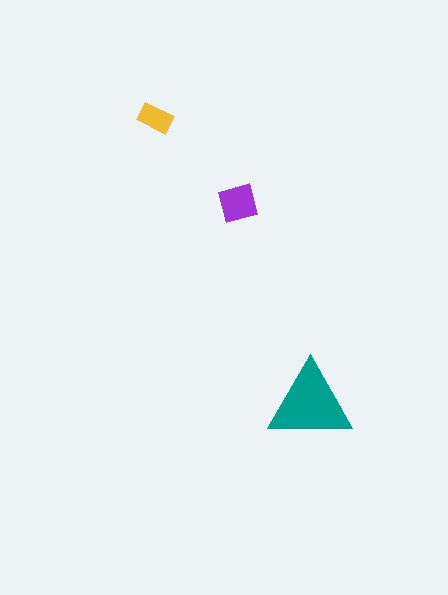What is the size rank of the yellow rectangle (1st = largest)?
3rd.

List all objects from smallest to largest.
The yellow rectangle, the purple diamond, the teal triangle.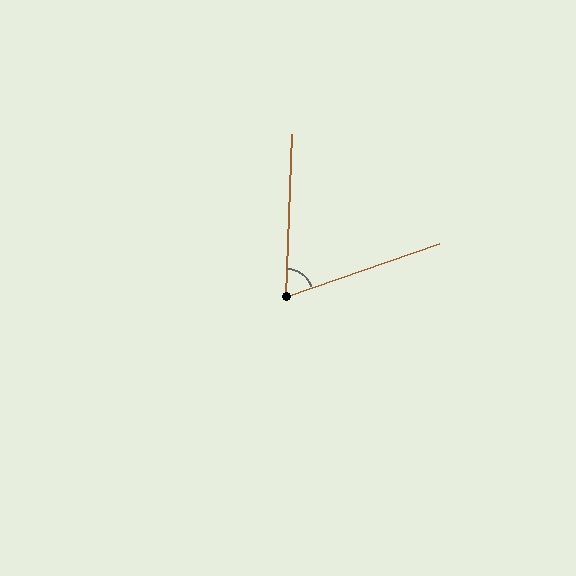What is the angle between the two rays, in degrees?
Approximately 69 degrees.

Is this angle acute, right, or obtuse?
It is acute.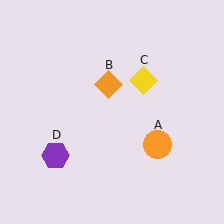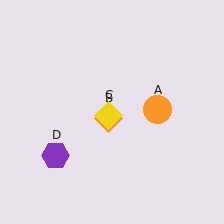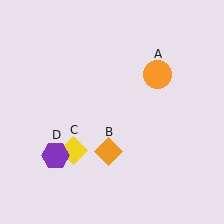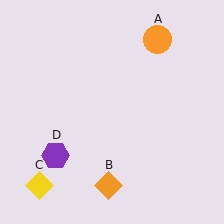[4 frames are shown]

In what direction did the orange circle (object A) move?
The orange circle (object A) moved up.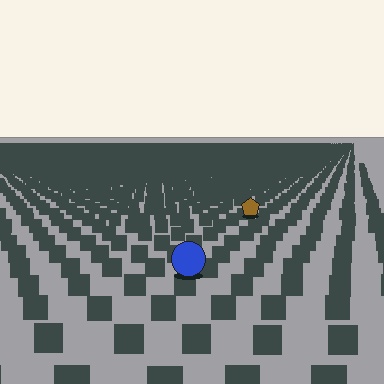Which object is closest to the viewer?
The blue circle is closest. The texture marks near it are larger and more spread out.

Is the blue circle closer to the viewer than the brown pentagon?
Yes. The blue circle is closer — you can tell from the texture gradient: the ground texture is coarser near it.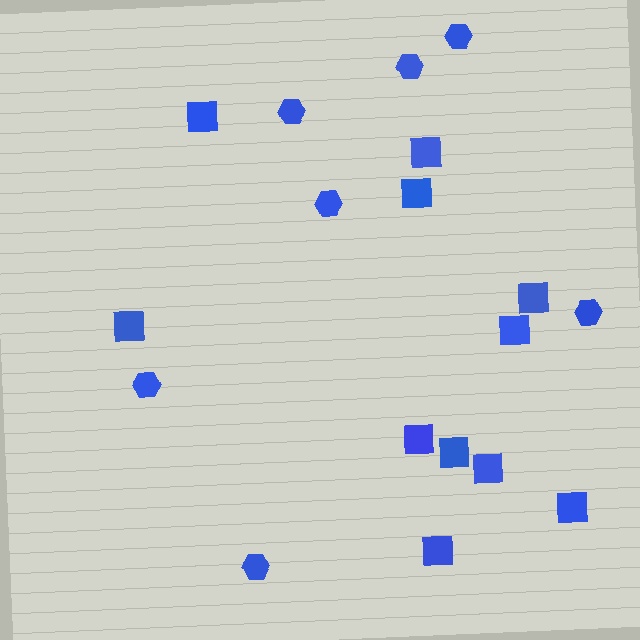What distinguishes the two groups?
There are 2 groups: one group of squares (11) and one group of hexagons (7).